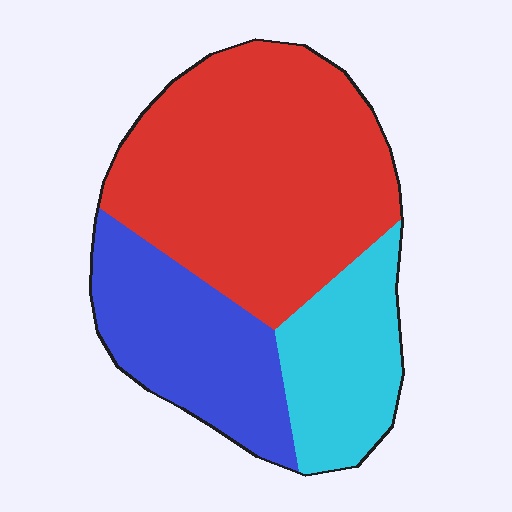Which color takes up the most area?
Red, at roughly 55%.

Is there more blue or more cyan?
Blue.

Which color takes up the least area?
Cyan, at roughly 20%.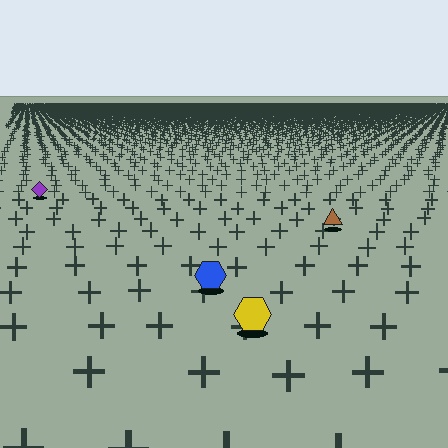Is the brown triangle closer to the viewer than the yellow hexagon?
No. The yellow hexagon is closer — you can tell from the texture gradient: the ground texture is coarser near it.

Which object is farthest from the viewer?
The purple diamond is farthest from the viewer. It appears smaller and the ground texture around it is denser.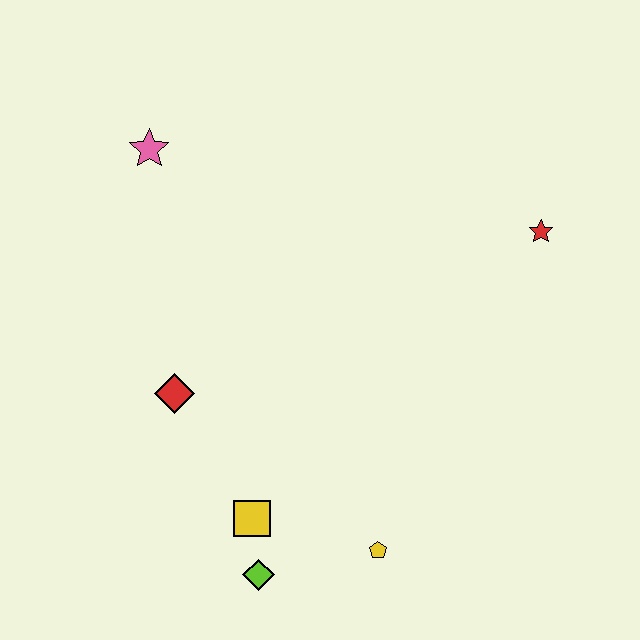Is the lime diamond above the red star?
No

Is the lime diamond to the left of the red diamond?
No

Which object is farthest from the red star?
The lime diamond is farthest from the red star.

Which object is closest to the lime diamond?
The yellow square is closest to the lime diamond.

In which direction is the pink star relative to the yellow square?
The pink star is above the yellow square.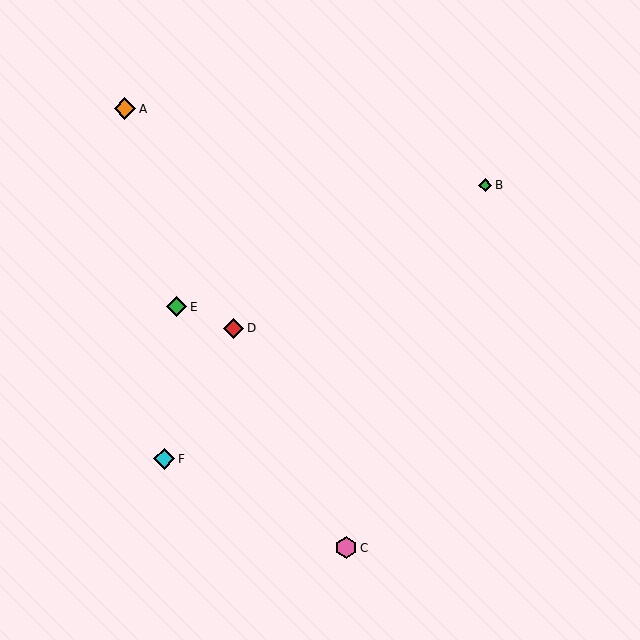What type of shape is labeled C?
Shape C is a pink hexagon.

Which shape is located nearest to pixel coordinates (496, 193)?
The green diamond (labeled B) at (485, 185) is nearest to that location.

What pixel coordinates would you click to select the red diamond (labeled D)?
Click at (234, 328) to select the red diamond D.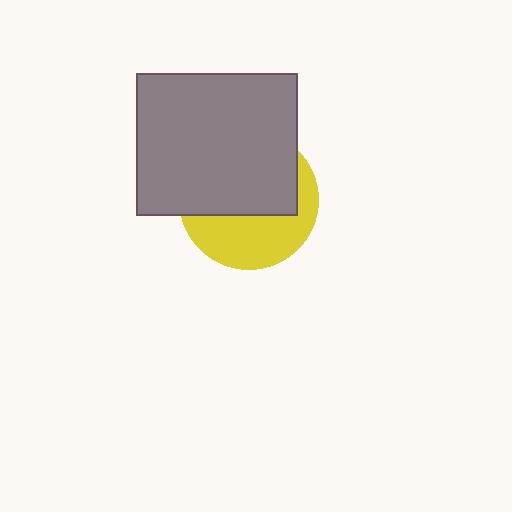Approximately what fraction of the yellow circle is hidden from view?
Roughly 57% of the yellow circle is hidden behind the gray rectangle.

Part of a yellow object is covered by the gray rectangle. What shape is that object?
It is a circle.